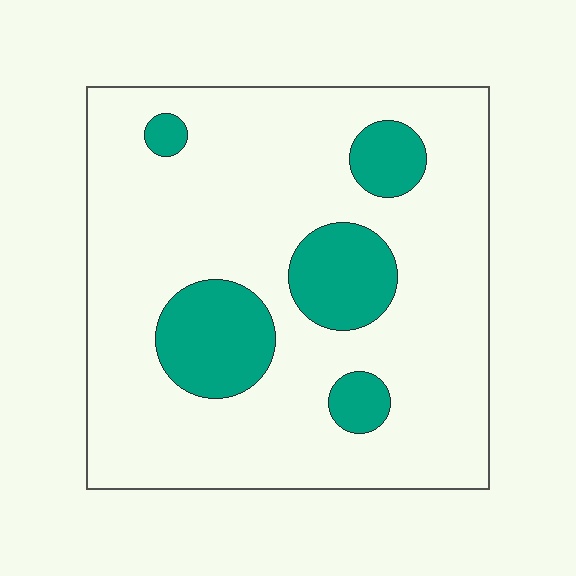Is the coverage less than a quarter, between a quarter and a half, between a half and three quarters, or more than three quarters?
Less than a quarter.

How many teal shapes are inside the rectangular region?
5.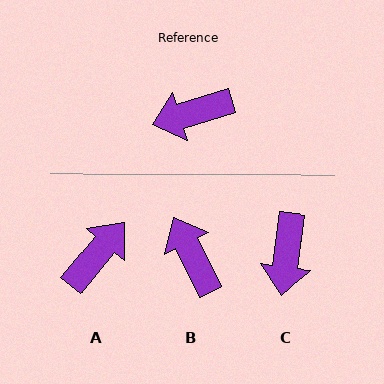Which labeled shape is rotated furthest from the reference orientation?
A, about 147 degrees away.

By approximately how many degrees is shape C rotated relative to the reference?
Approximately 66 degrees counter-clockwise.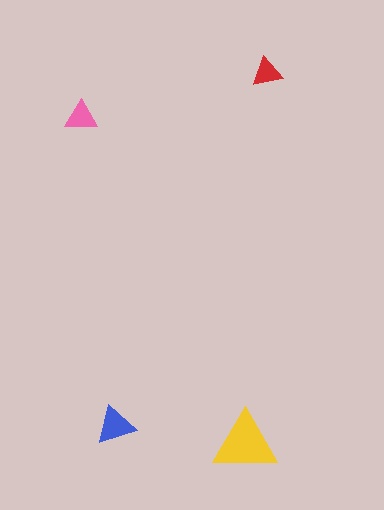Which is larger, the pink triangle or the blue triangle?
The blue one.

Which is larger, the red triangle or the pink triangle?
The pink one.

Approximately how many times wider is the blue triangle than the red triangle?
About 1.5 times wider.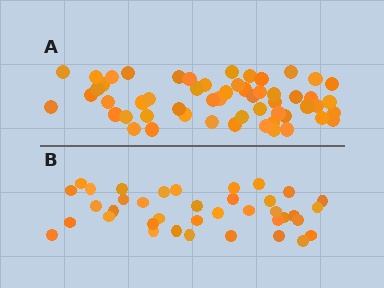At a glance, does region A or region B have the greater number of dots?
Region A (the top region) has more dots.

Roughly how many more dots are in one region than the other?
Region A has approximately 15 more dots than region B.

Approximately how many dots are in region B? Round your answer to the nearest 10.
About 40 dots. (The exact count is 38, which rounds to 40.)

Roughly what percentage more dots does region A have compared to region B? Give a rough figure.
About 45% more.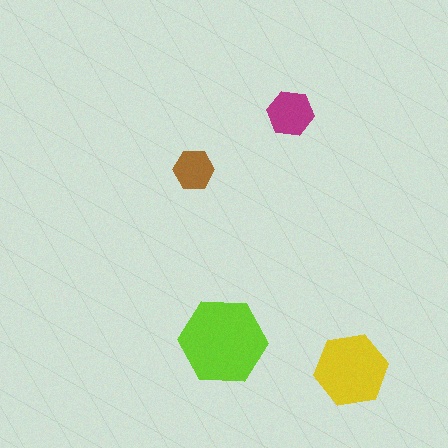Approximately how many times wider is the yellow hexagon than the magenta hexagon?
About 1.5 times wider.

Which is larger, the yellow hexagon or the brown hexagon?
The yellow one.